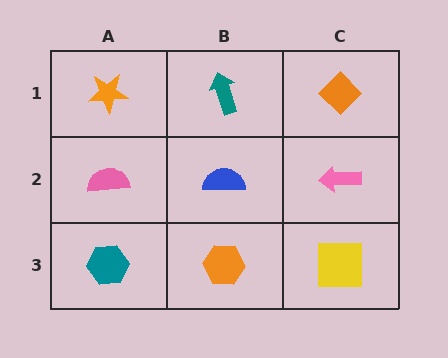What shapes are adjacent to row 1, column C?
A pink arrow (row 2, column C), a teal arrow (row 1, column B).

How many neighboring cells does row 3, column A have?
2.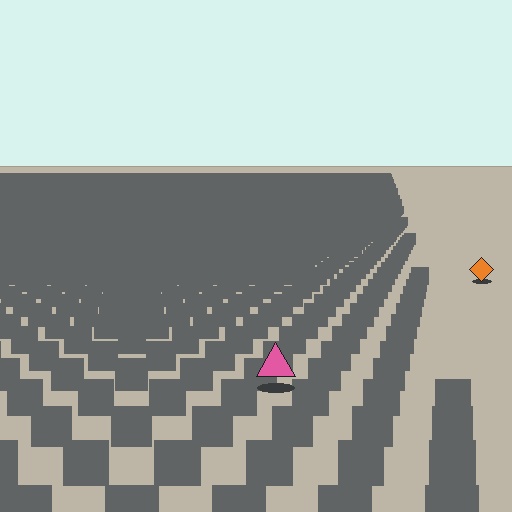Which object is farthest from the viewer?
The orange diamond is farthest from the viewer. It appears smaller and the ground texture around it is denser.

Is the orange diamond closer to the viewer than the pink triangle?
No. The pink triangle is closer — you can tell from the texture gradient: the ground texture is coarser near it.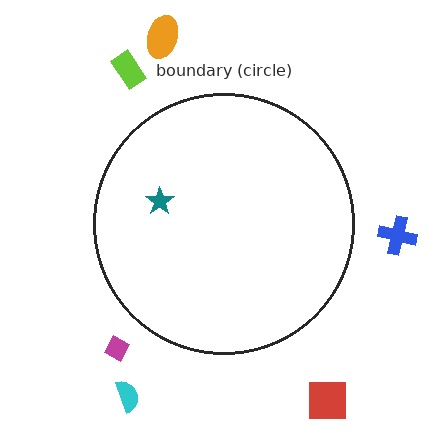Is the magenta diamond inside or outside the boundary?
Outside.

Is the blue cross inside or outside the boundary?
Outside.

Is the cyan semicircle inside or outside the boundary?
Outside.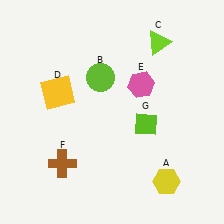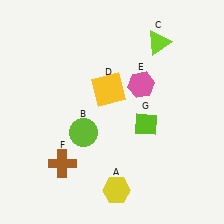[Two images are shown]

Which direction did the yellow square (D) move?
The yellow square (D) moved right.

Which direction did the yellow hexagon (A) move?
The yellow hexagon (A) moved left.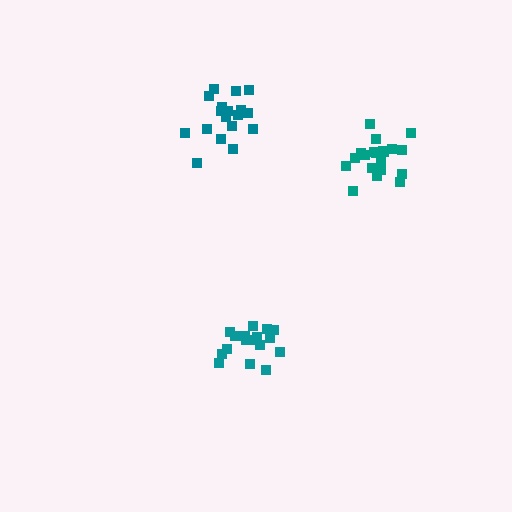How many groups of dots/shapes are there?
There are 3 groups.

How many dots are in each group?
Group 1: 18 dots, Group 2: 18 dots, Group 3: 20 dots (56 total).